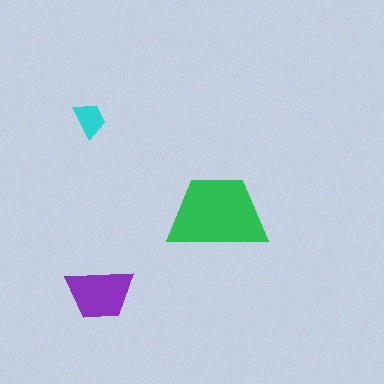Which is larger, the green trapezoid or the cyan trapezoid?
The green one.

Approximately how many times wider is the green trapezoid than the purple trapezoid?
About 1.5 times wider.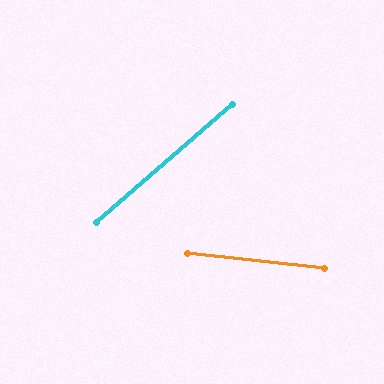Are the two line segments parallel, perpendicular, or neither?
Neither parallel nor perpendicular — they differ by about 48°.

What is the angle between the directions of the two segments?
Approximately 48 degrees.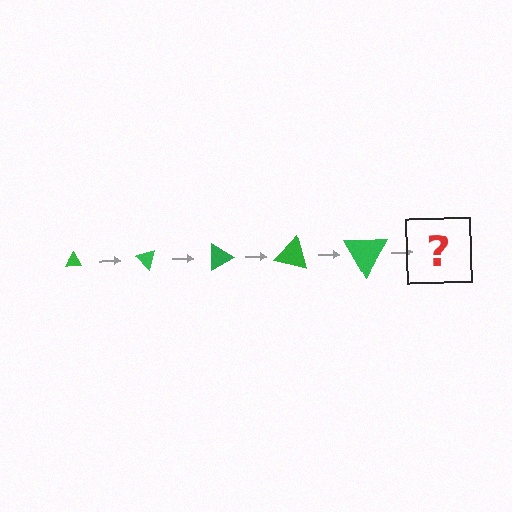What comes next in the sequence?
The next element should be a triangle, larger than the previous one and rotated 225 degrees from the start.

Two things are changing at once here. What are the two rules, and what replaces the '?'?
The two rules are that the triangle grows larger each step and it rotates 45 degrees each step. The '?' should be a triangle, larger than the previous one and rotated 225 degrees from the start.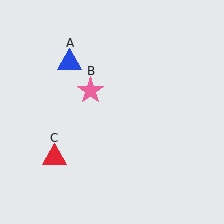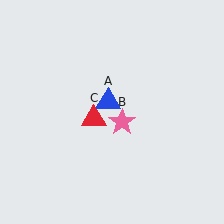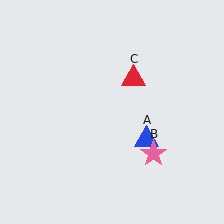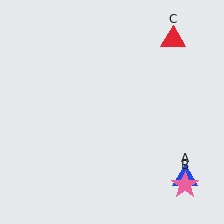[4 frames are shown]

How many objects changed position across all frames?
3 objects changed position: blue triangle (object A), pink star (object B), red triangle (object C).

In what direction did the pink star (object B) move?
The pink star (object B) moved down and to the right.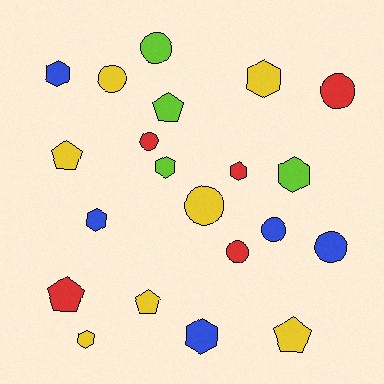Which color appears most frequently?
Yellow, with 7 objects.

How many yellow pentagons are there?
There are 3 yellow pentagons.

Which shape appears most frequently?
Circle, with 8 objects.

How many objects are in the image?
There are 21 objects.